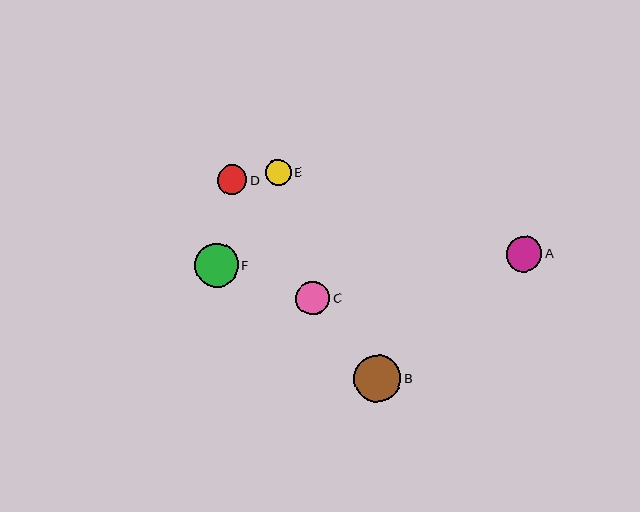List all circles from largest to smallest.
From largest to smallest: B, F, A, C, D, E.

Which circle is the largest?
Circle B is the largest with a size of approximately 47 pixels.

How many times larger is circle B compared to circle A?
Circle B is approximately 1.3 times the size of circle A.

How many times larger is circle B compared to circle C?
Circle B is approximately 1.4 times the size of circle C.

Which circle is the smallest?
Circle E is the smallest with a size of approximately 26 pixels.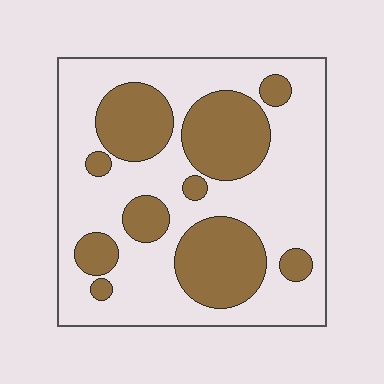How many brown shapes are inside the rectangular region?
10.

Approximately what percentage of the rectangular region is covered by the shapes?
Approximately 35%.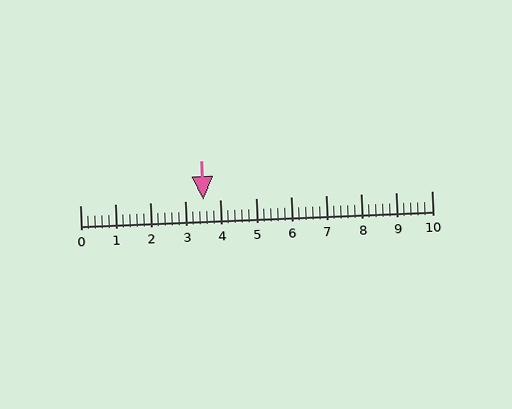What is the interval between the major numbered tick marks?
The major tick marks are spaced 1 units apart.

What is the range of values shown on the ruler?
The ruler shows values from 0 to 10.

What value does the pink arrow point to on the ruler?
The pink arrow points to approximately 3.5.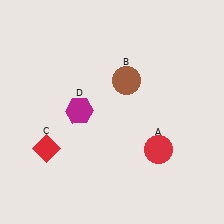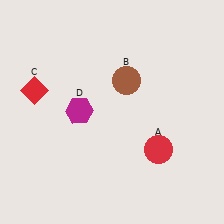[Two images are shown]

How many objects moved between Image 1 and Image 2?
1 object moved between the two images.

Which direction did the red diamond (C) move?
The red diamond (C) moved up.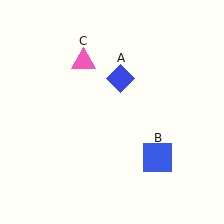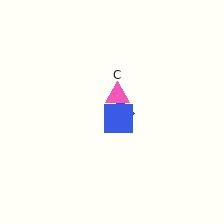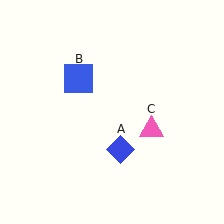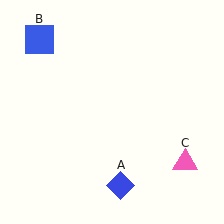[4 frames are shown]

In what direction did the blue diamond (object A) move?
The blue diamond (object A) moved down.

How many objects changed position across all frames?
3 objects changed position: blue diamond (object A), blue square (object B), pink triangle (object C).